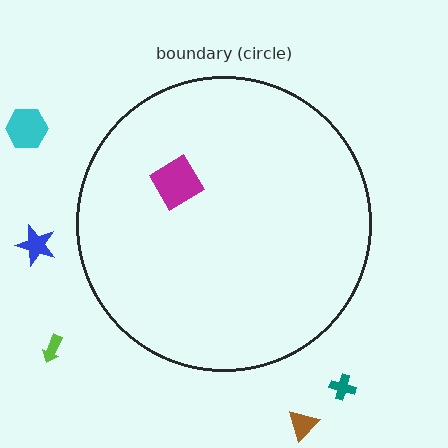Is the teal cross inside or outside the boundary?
Outside.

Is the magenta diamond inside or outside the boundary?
Inside.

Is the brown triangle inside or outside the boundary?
Outside.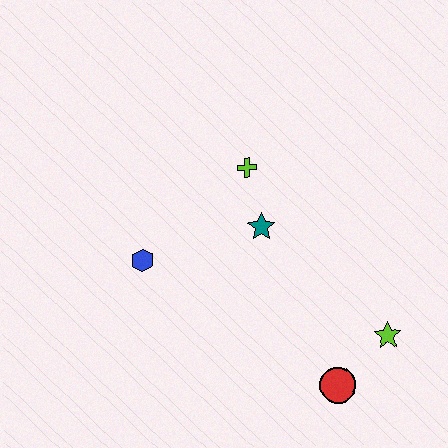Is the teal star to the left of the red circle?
Yes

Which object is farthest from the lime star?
The blue hexagon is farthest from the lime star.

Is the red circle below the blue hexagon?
Yes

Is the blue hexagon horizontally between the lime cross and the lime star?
No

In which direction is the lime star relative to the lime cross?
The lime star is below the lime cross.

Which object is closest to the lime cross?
The teal star is closest to the lime cross.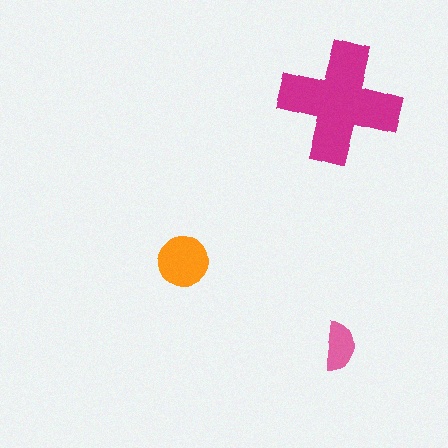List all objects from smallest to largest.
The pink semicircle, the orange circle, the magenta cross.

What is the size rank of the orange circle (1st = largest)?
2nd.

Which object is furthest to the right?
The magenta cross is rightmost.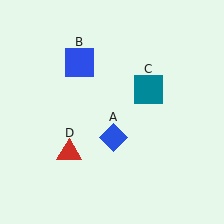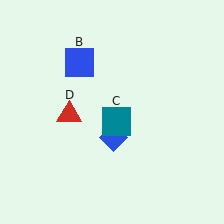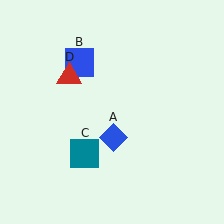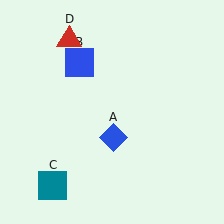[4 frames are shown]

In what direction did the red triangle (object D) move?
The red triangle (object D) moved up.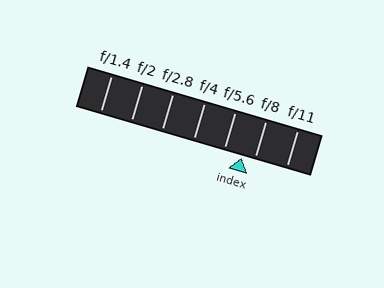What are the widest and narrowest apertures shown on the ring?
The widest aperture shown is f/1.4 and the narrowest is f/11.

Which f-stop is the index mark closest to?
The index mark is closest to f/8.